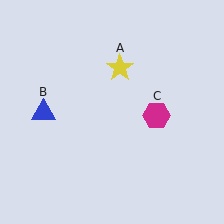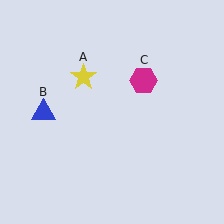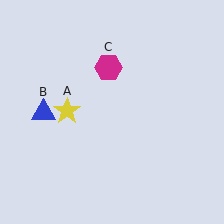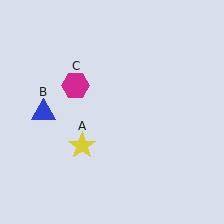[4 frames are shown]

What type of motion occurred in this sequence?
The yellow star (object A), magenta hexagon (object C) rotated counterclockwise around the center of the scene.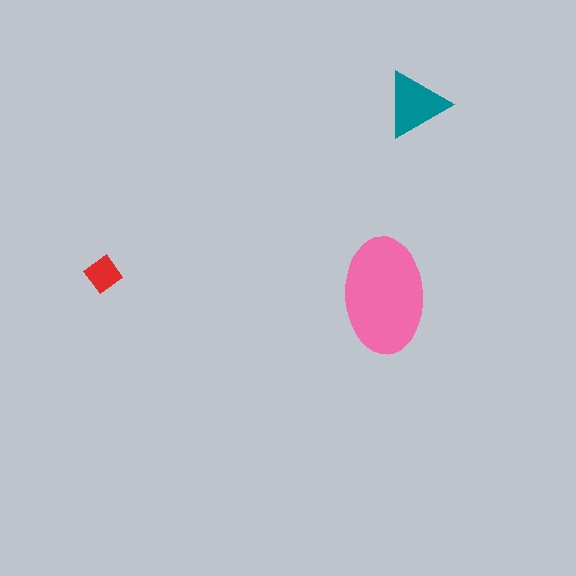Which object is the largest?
The pink ellipse.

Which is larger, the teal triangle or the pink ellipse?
The pink ellipse.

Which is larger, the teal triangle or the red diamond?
The teal triangle.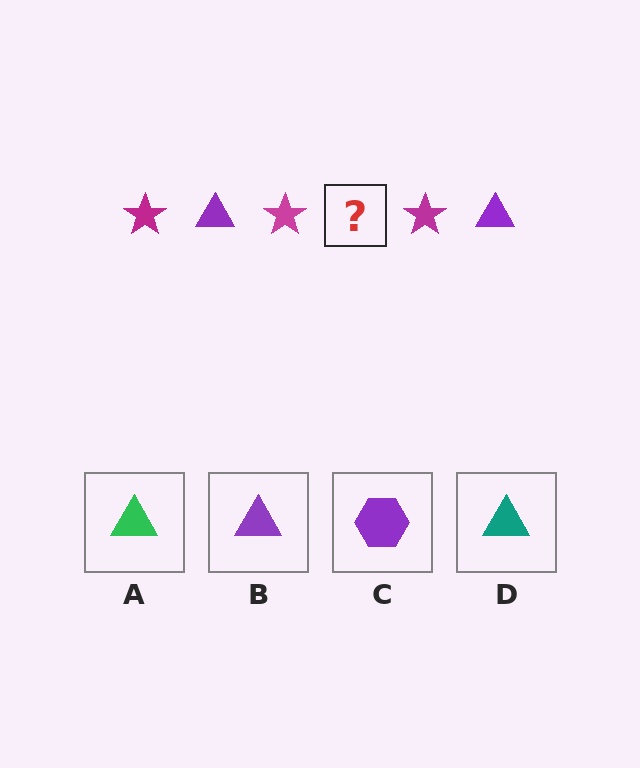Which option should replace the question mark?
Option B.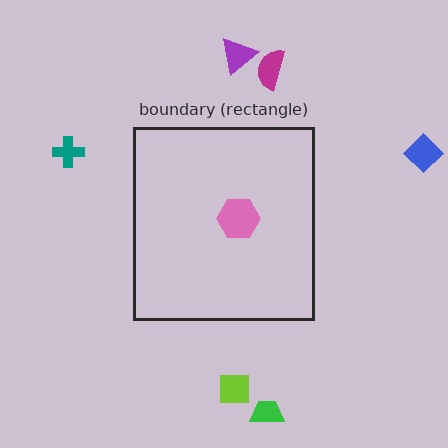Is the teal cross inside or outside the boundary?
Outside.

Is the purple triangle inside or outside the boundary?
Outside.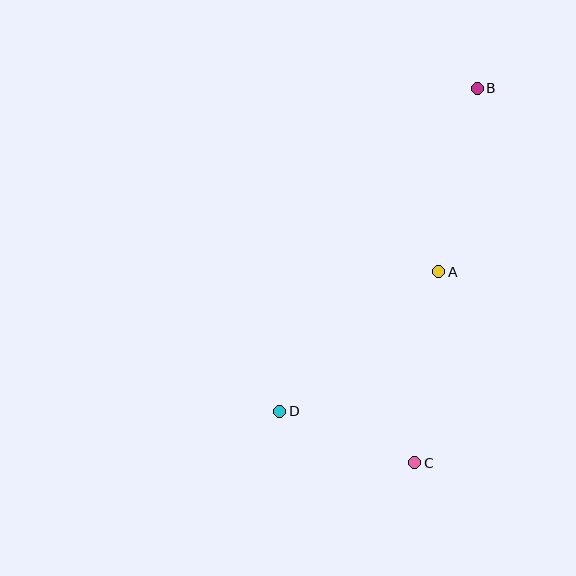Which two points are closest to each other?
Points C and D are closest to each other.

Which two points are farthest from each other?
Points B and C are farthest from each other.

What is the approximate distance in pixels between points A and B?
The distance between A and B is approximately 188 pixels.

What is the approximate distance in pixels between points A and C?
The distance between A and C is approximately 193 pixels.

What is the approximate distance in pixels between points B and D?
The distance between B and D is approximately 378 pixels.